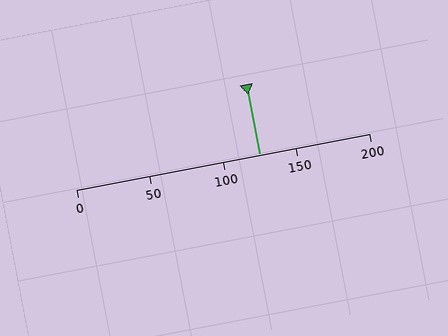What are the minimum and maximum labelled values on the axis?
The axis runs from 0 to 200.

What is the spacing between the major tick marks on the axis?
The major ticks are spaced 50 apart.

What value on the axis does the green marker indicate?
The marker indicates approximately 125.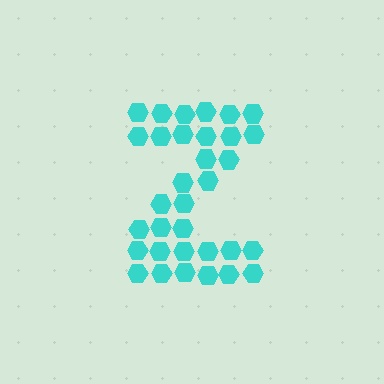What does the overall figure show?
The overall figure shows the letter Z.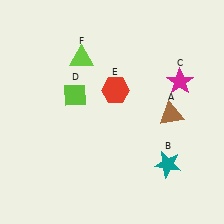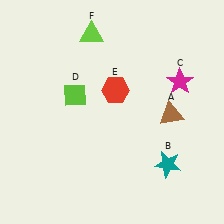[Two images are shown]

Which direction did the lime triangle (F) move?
The lime triangle (F) moved up.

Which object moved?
The lime triangle (F) moved up.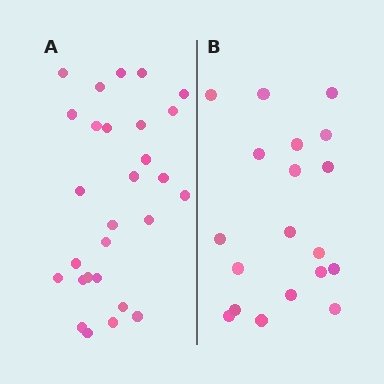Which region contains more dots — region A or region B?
Region A (the left region) has more dots.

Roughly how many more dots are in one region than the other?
Region A has roughly 8 or so more dots than region B.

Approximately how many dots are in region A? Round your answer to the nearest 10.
About 30 dots. (The exact count is 28, which rounds to 30.)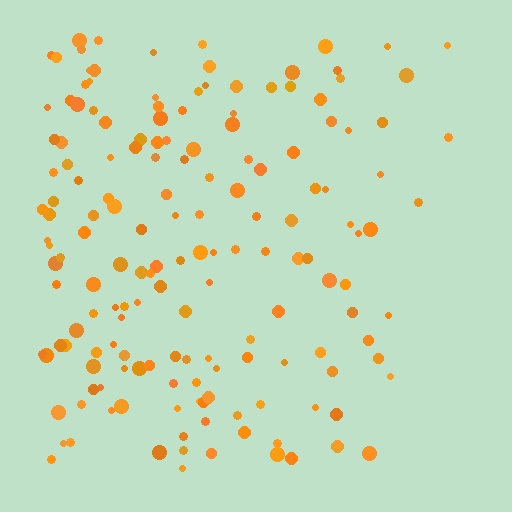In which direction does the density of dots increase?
From right to left, with the left side densest.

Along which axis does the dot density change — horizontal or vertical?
Horizontal.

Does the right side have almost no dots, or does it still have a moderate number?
Still a moderate number, just noticeably fewer than the left.